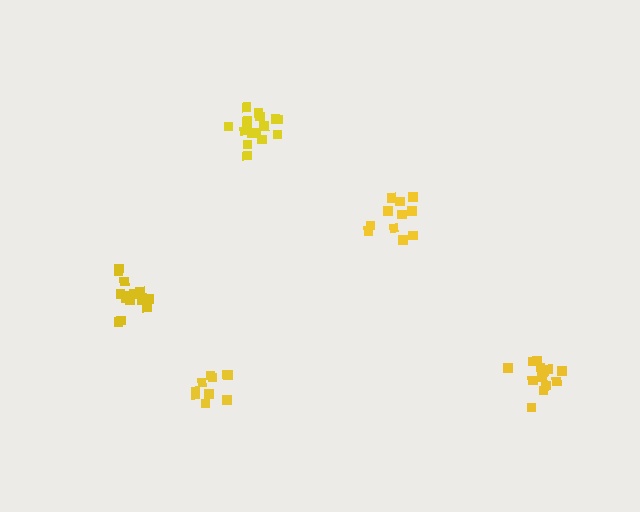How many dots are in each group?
Group 1: 10 dots, Group 2: 16 dots, Group 3: 16 dots, Group 4: 13 dots, Group 5: 11 dots (66 total).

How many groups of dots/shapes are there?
There are 5 groups.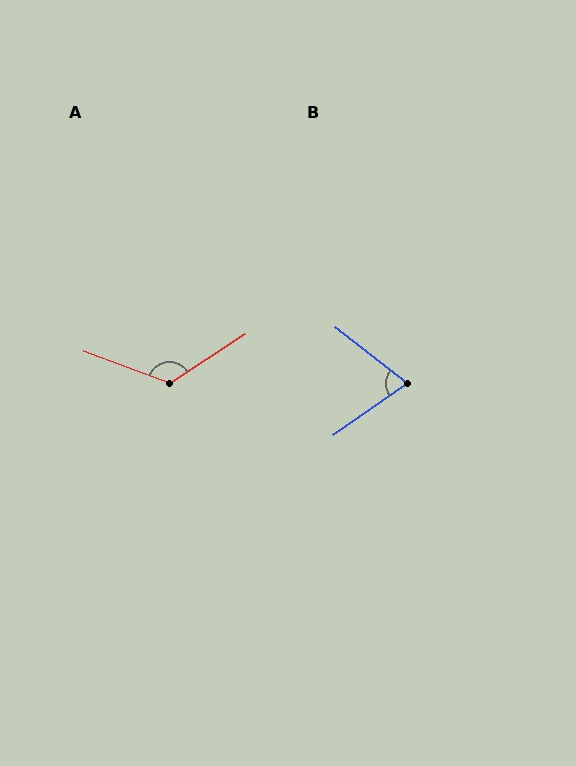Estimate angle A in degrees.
Approximately 127 degrees.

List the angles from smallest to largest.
B (73°), A (127°).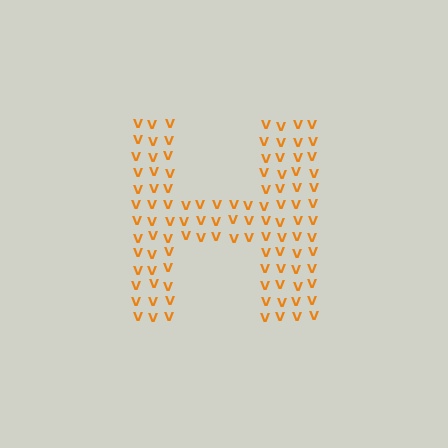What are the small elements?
The small elements are letter V's.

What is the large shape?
The large shape is the letter H.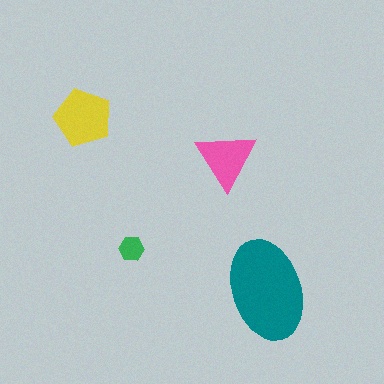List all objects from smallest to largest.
The green hexagon, the pink triangle, the yellow pentagon, the teal ellipse.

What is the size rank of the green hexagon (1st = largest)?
4th.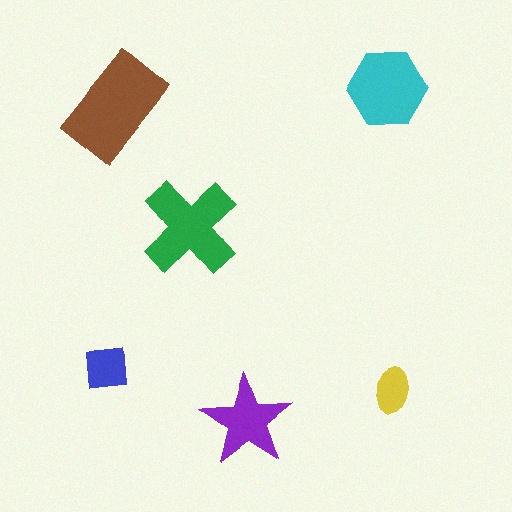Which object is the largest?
The brown rectangle.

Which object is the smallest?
The yellow ellipse.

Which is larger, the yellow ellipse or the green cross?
The green cross.